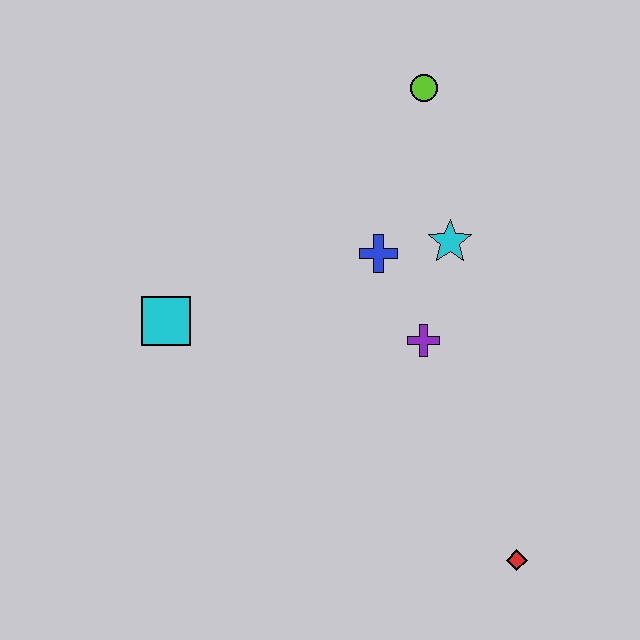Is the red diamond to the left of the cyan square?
No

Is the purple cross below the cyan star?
Yes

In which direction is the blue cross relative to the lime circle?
The blue cross is below the lime circle.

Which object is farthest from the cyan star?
The red diamond is farthest from the cyan star.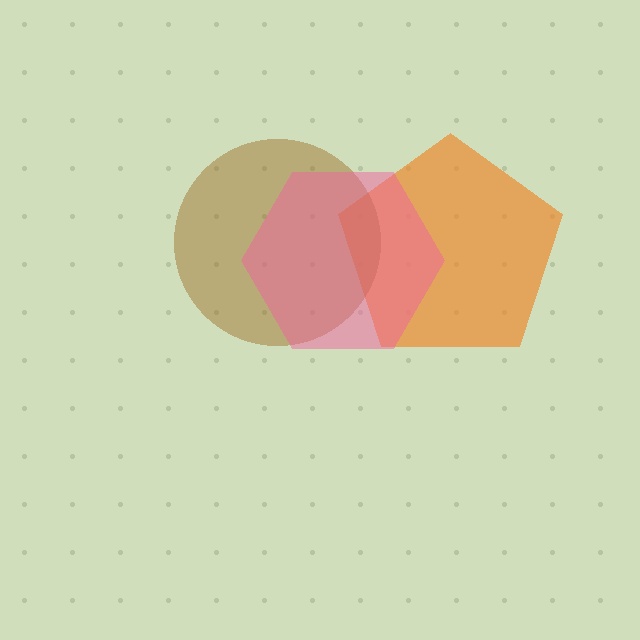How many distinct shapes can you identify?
There are 3 distinct shapes: an orange pentagon, a brown circle, a pink hexagon.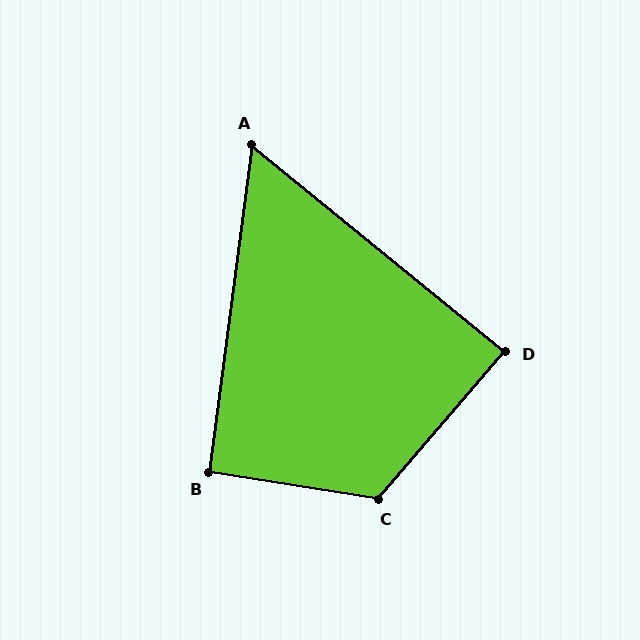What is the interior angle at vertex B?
Approximately 92 degrees (approximately right).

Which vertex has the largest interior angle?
C, at approximately 122 degrees.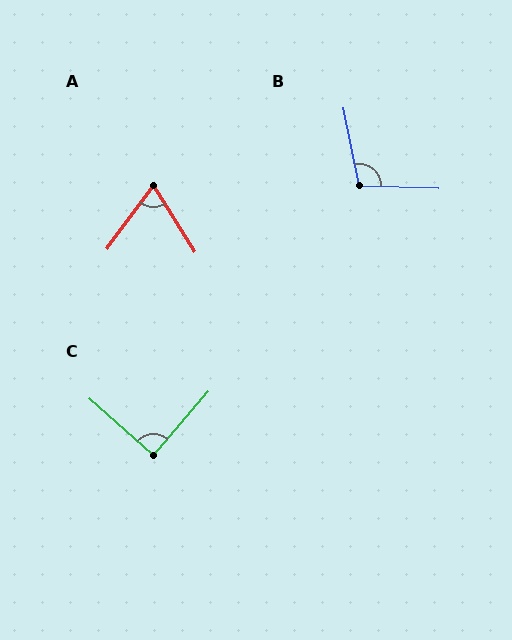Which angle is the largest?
B, at approximately 104 degrees.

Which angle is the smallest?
A, at approximately 68 degrees.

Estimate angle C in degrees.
Approximately 89 degrees.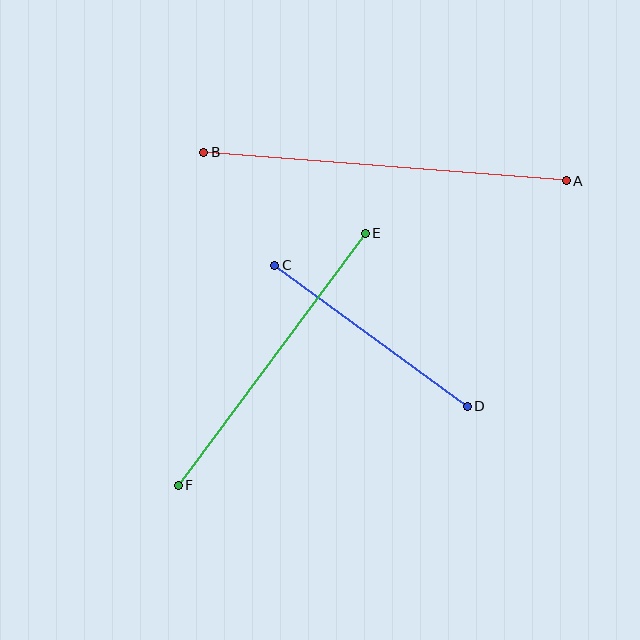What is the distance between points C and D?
The distance is approximately 239 pixels.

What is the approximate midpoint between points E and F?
The midpoint is at approximately (272, 359) pixels.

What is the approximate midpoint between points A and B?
The midpoint is at approximately (385, 166) pixels.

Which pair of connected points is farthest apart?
Points A and B are farthest apart.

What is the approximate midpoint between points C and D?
The midpoint is at approximately (371, 336) pixels.